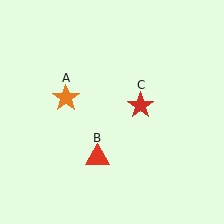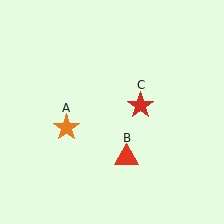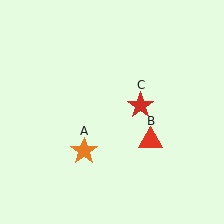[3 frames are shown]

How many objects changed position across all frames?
2 objects changed position: orange star (object A), red triangle (object B).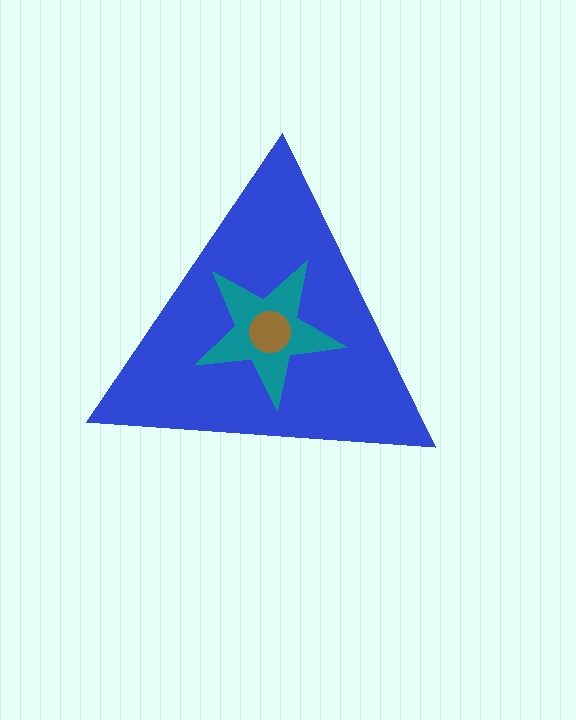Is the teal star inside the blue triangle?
Yes.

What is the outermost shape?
The blue triangle.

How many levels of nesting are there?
3.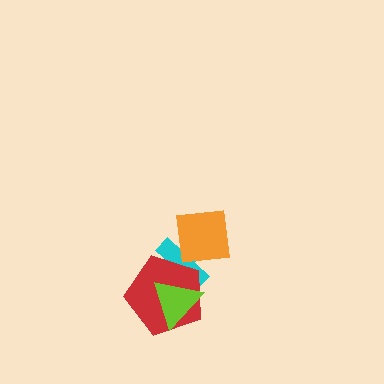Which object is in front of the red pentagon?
The lime triangle is in front of the red pentagon.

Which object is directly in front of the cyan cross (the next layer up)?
The orange square is directly in front of the cyan cross.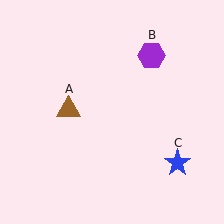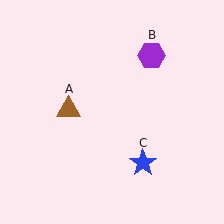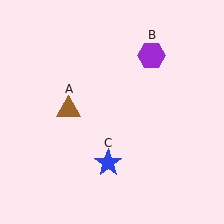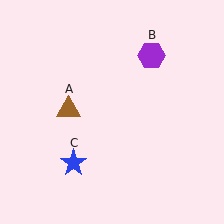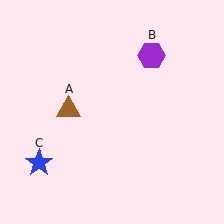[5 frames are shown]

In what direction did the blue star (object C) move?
The blue star (object C) moved left.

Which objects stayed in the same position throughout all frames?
Brown triangle (object A) and purple hexagon (object B) remained stationary.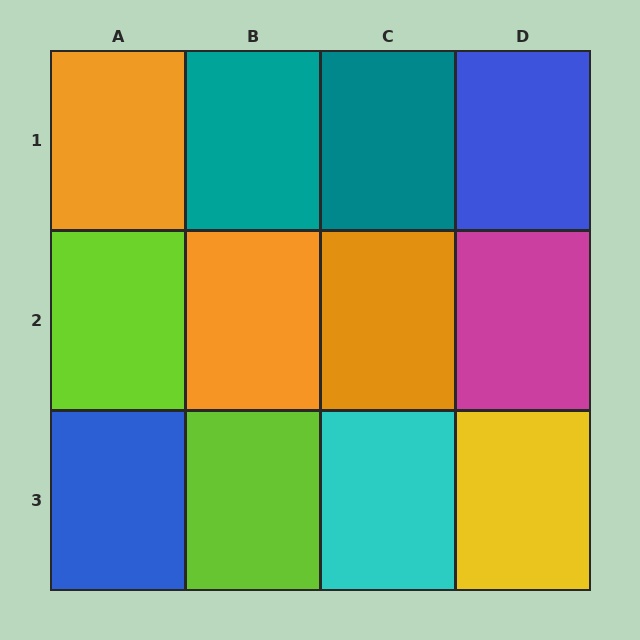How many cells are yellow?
1 cell is yellow.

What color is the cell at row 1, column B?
Teal.